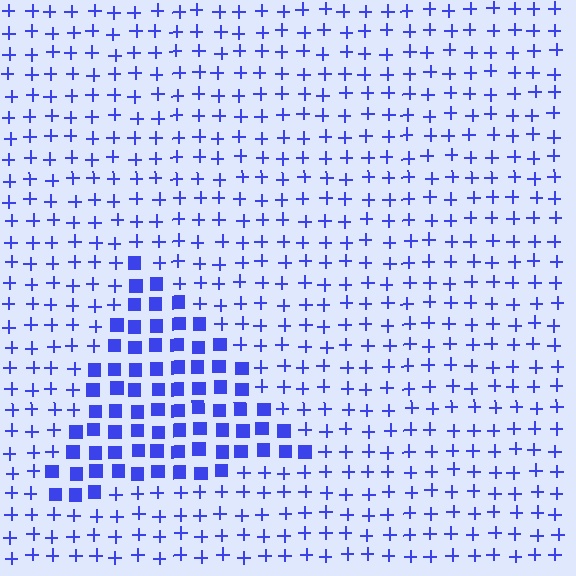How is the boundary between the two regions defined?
The boundary is defined by a change in element shape: squares inside vs. plus signs outside. All elements share the same color and spacing.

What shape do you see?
I see a triangle.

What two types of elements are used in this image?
The image uses squares inside the triangle region and plus signs outside it.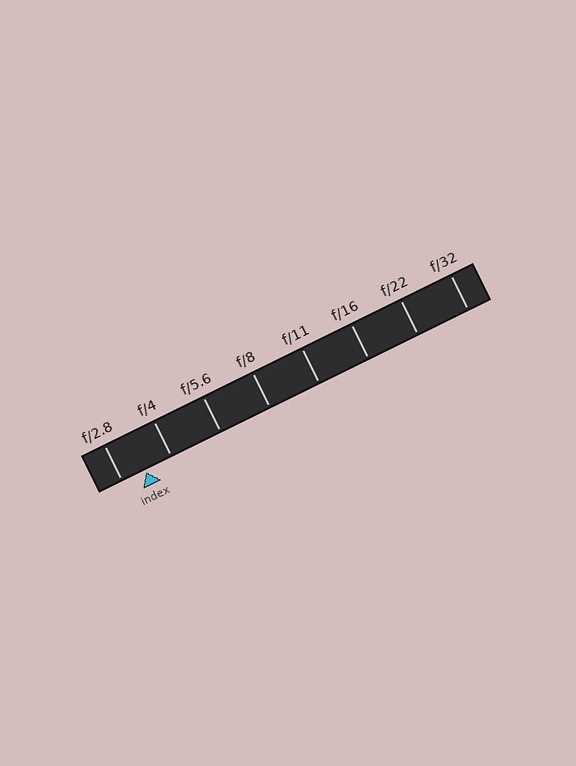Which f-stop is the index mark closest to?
The index mark is closest to f/2.8.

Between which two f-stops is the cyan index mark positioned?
The index mark is between f/2.8 and f/4.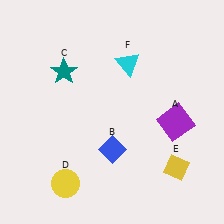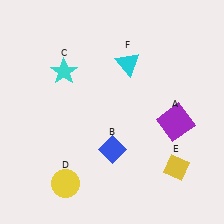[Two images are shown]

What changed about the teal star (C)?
In Image 1, C is teal. In Image 2, it changed to cyan.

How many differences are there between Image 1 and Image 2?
There is 1 difference between the two images.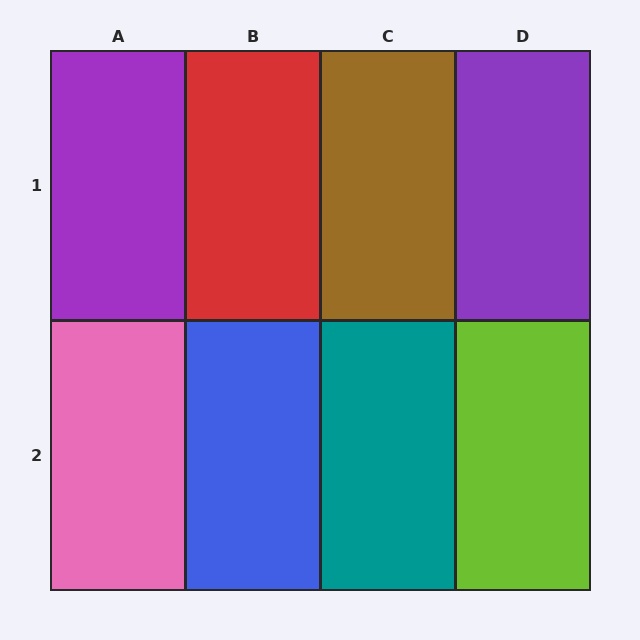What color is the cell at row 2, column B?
Blue.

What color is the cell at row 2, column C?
Teal.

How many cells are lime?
1 cell is lime.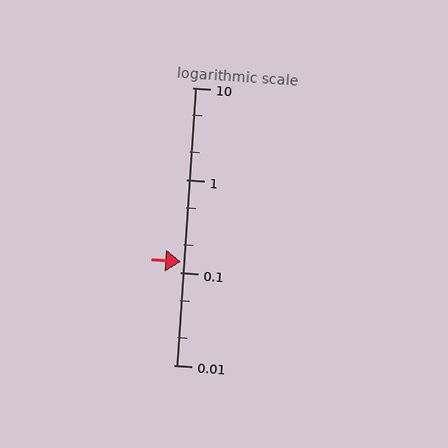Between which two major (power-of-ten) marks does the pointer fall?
The pointer is between 0.1 and 1.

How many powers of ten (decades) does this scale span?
The scale spans 3 decades, from 0.01 to 10.